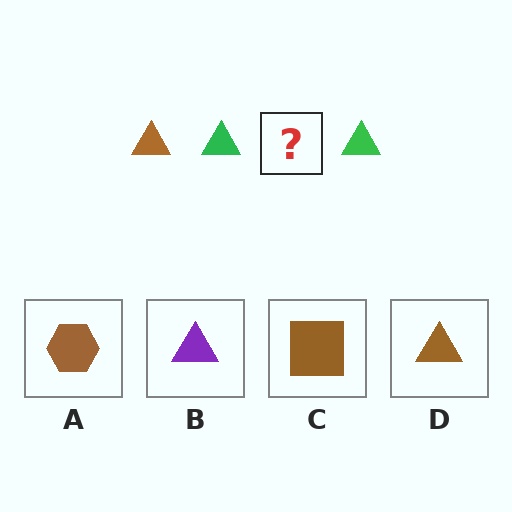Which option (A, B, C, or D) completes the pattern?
D.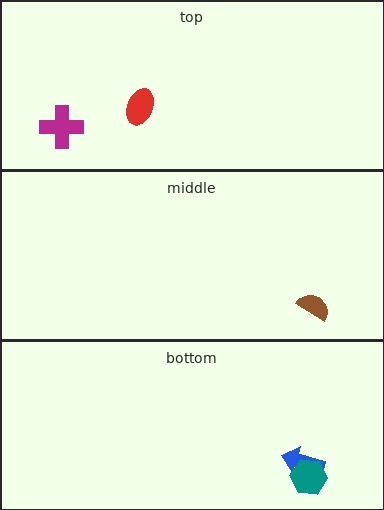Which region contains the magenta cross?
The top region.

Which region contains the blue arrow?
The bottom region.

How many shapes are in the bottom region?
2.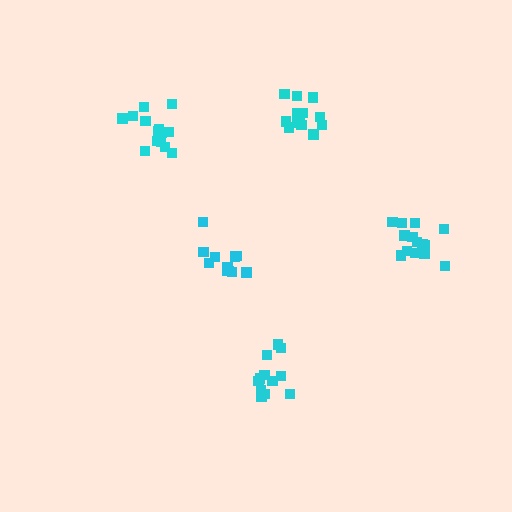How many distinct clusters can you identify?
There are 5 distinct clusters.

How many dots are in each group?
Group 1: 14 dots, Group 2: 13 dots, Group 3: 11 dots, Group 4: 14 dots, Group 5: 12 dots (64 total).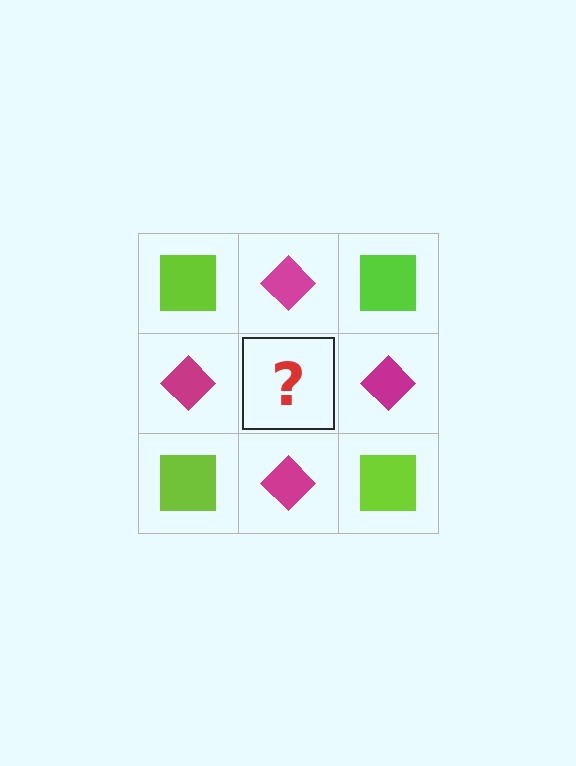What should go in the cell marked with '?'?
The missing cell should contain a lime square.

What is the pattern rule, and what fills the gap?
The rule is that it alternates lime square and magenta diamond in a checkerboard pattern. The gap should be filled with a lime square.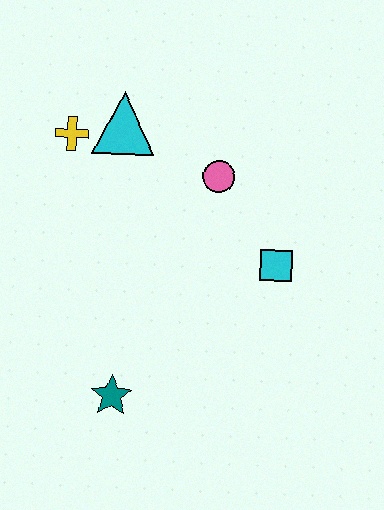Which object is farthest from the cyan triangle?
The teal star is farthest from the cyan triangle.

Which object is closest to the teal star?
The cyan square is closest to the teal star.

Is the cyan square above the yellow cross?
No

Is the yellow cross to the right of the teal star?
No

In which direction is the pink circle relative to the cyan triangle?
The pink circle is to the right of the cyan triangle.